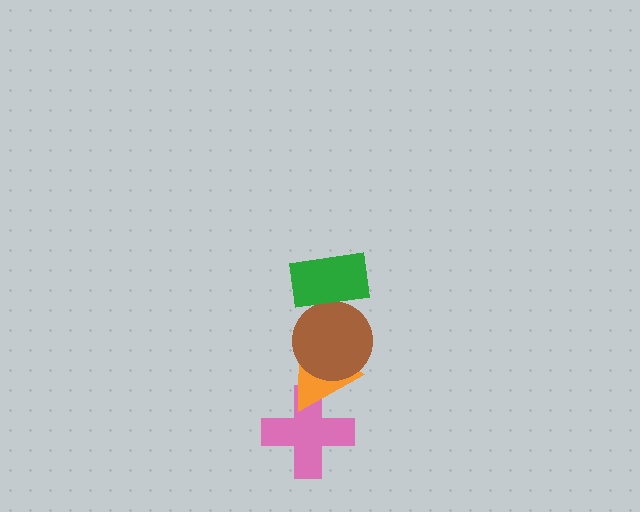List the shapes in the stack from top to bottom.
From top to bottom: the green rectangle, the brown circle, the orange triangle, the pink cross.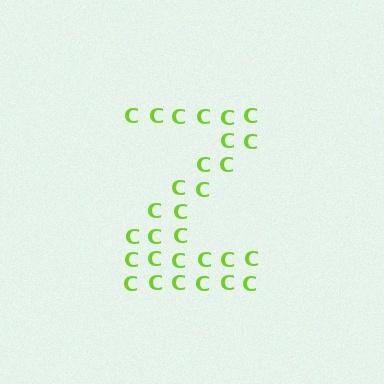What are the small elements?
The small elements are letter C's.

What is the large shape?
The large shape is the letter Z.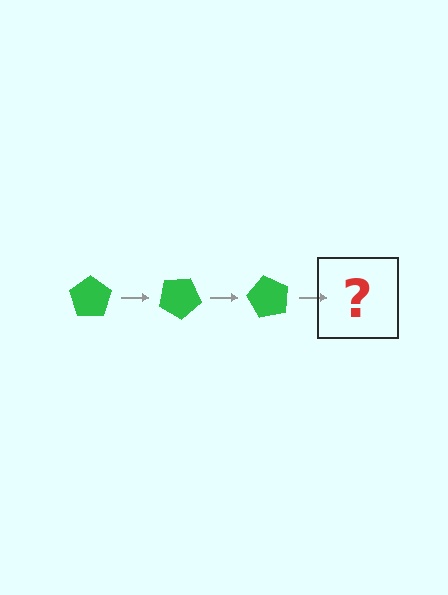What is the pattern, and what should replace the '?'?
The pattern is that the pentagon rotates 30 degrees each step. The '?' should be a green pentagon rotated 90 degrees.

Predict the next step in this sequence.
The next step is a green pentagon rotated 90 degrees.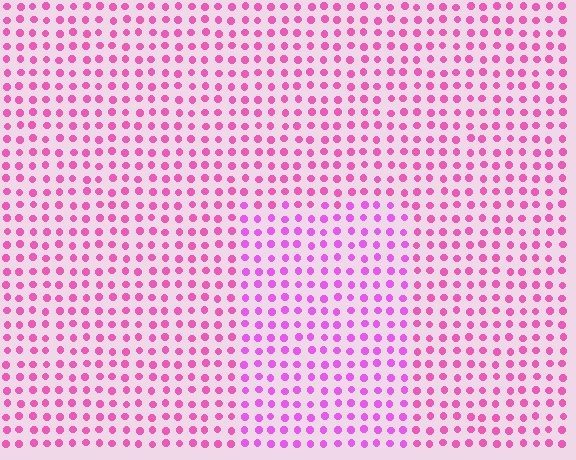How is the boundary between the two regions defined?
The boundary is defined purely by a slight shift in hue (about 24 degrees). Spacing, size, and orientation are identical on both sides.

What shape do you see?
I see a rectangle.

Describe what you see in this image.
The image is filled with small pink elements in a uniform arrangement. A rectangle-shaped region is visible where the elements are tinted to a slightly different hue, forming a subtle color boundary.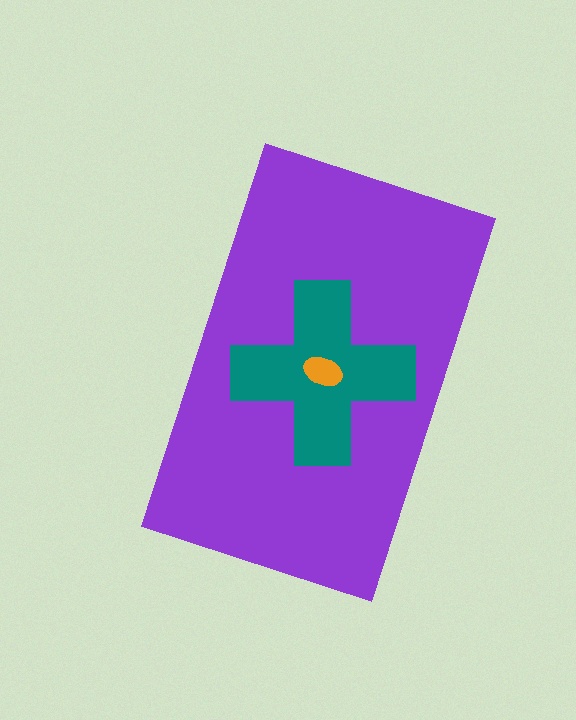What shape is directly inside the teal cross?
The orange ellipse.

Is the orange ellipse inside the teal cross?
Yes.